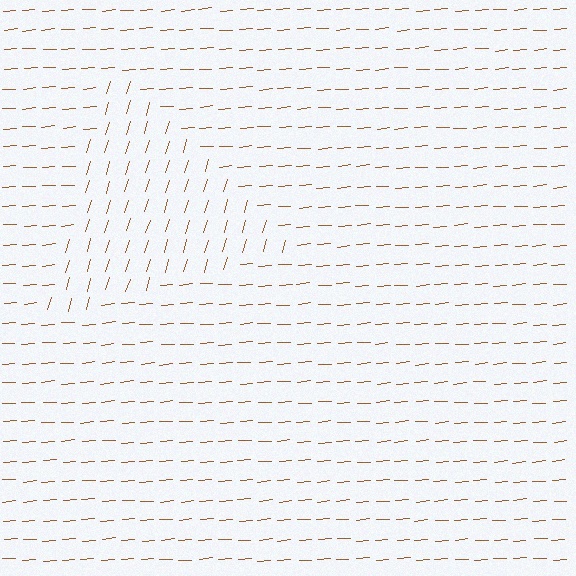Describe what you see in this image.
The image is filled with small brown line segments. A triangle region in the image has lines oriented differently from the surrounding lines, creating a visible texture boundary.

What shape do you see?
I see a triangle.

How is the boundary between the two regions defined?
The boundary is defined purely by a change in line orientation (approximately 69 degrees difference). All lines are the same color and thickness.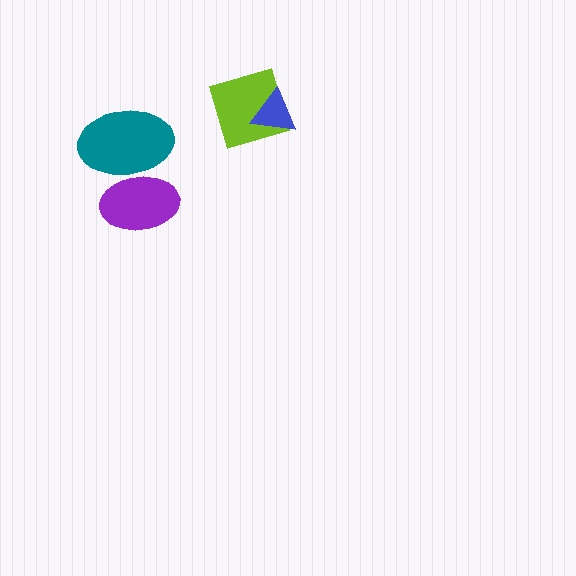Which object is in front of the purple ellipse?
The teal ellipse is in front of the purple ellipse.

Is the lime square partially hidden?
Yes, it is partially covered by another shape.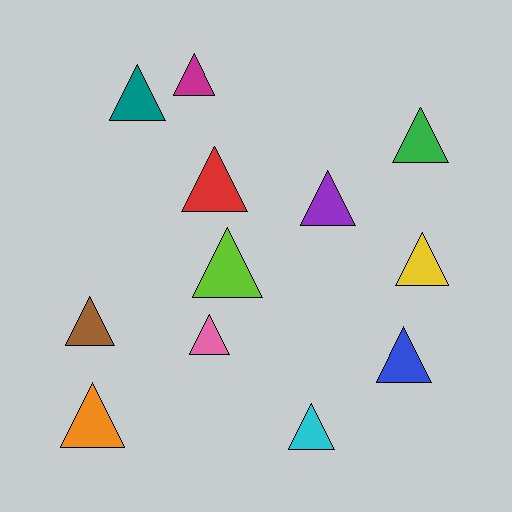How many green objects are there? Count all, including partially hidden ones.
There is 1 green object.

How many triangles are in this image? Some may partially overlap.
There are 12 triangles.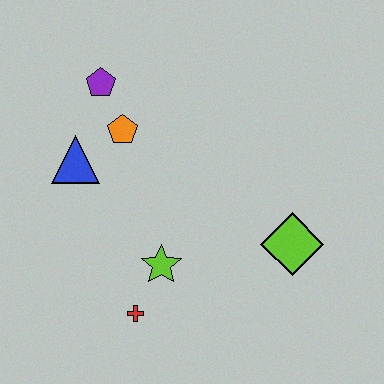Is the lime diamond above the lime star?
Yes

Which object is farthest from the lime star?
The purple pentagon is farthest from the lime star.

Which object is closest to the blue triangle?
The orange pentagon is closest to the blue triangle.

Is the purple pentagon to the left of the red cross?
Yes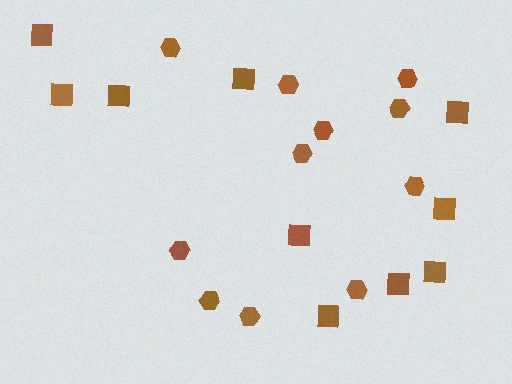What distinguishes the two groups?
There are 2 groups: one group of hexagons (11) and one group of squares (10).